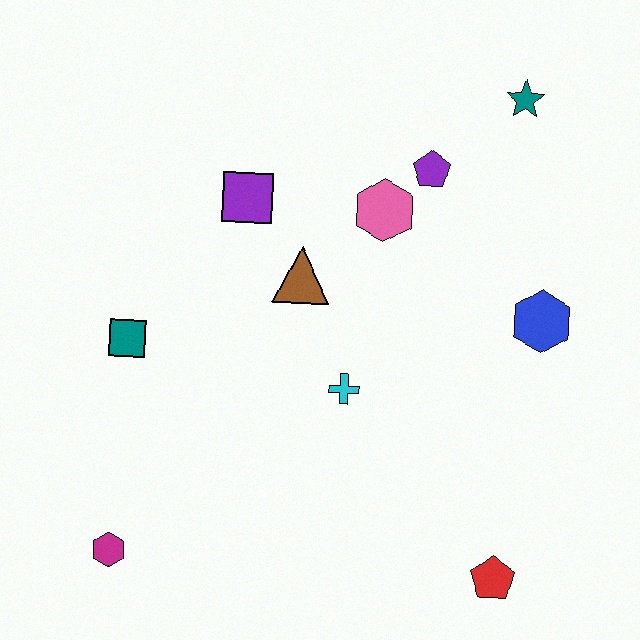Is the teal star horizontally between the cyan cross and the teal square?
No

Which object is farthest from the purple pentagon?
The magenta hexagon is farthest from the purple pentagon.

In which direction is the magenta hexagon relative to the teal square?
The magenta hexagon is below the teal square.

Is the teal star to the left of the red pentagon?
No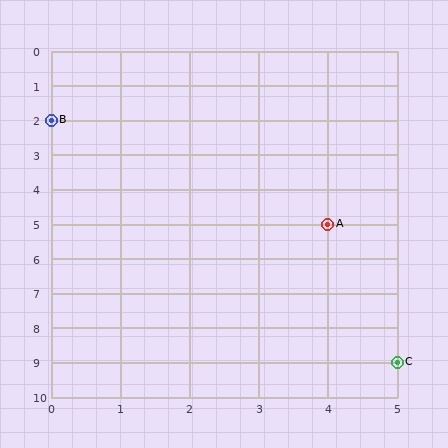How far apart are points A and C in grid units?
Points A and C are 1 column and 4 rows apart (about 4.1 grid units diagonally).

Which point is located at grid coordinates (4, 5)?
Point A is at (4, 5).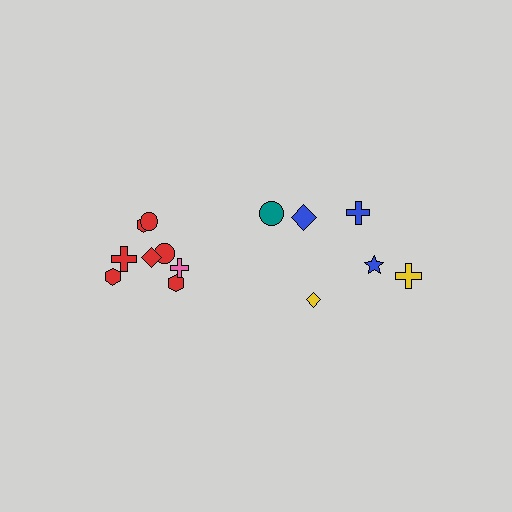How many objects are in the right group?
There are 6 objects.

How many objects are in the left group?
There are 8 objects.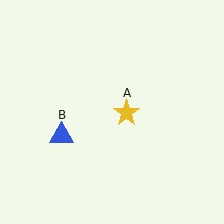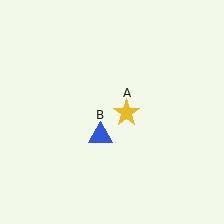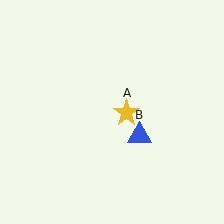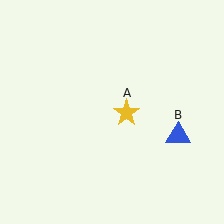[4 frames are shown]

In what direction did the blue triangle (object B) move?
The blue triangle (object B) moved right.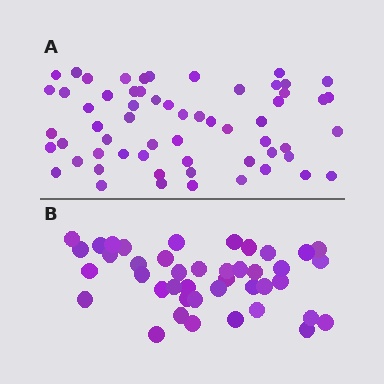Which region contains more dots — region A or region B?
Region A (the top region) has more dots.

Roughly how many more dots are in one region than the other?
Region A has approximately 20 more dots than region B.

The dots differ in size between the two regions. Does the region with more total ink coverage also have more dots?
No. Region B has more total ink coverage because its dots are larger, but region A actually contains more individual dots. Total area can be misleading — the number of items is what matters here.